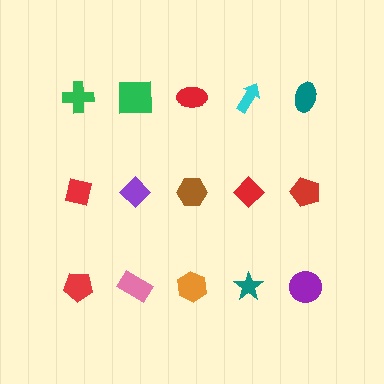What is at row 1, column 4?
A cyan arrow.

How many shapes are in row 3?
5 shapes.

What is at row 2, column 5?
A red pentagon.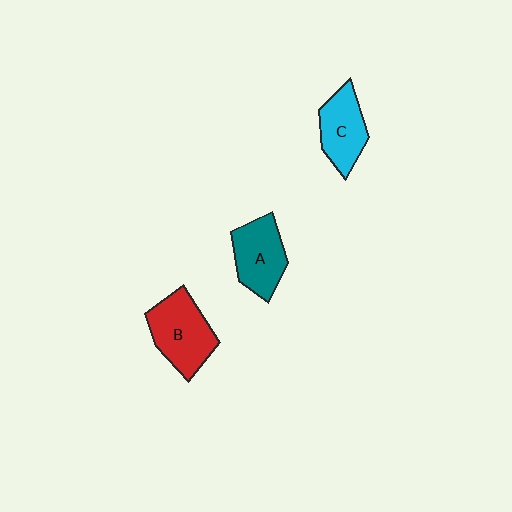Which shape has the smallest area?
Shape C (cyan).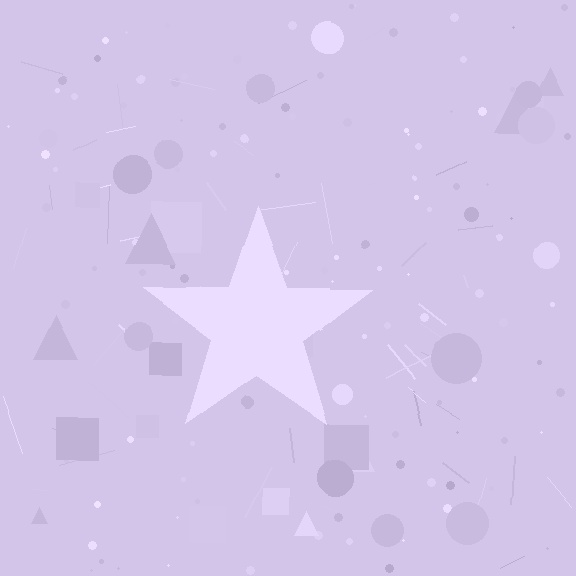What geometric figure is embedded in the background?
A star is embedded in the background.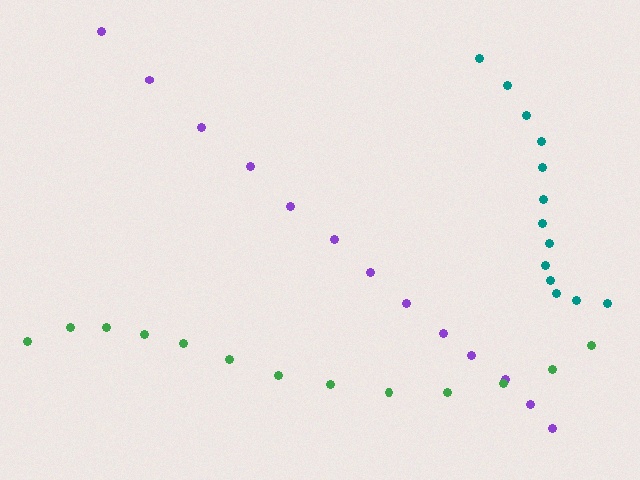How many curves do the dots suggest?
There are 3 distinct paths.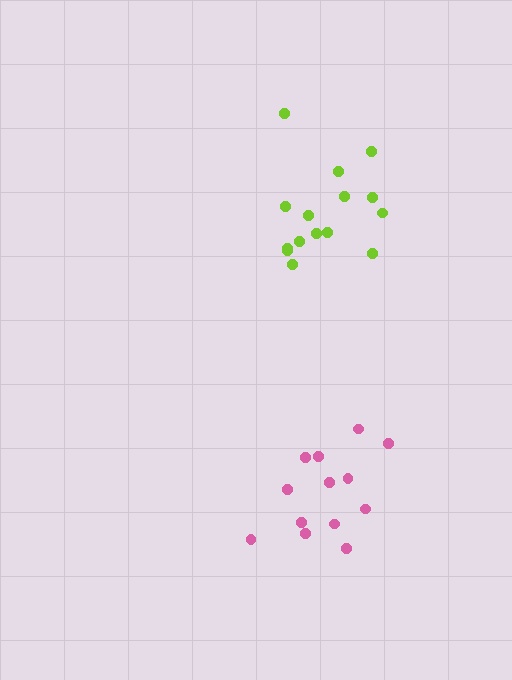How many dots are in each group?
Group 1: 15 dots, Group 2: 13 dots (28 total).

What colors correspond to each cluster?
The clusters are colored: lime, pink.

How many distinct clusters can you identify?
There are 2 distinct clusters.